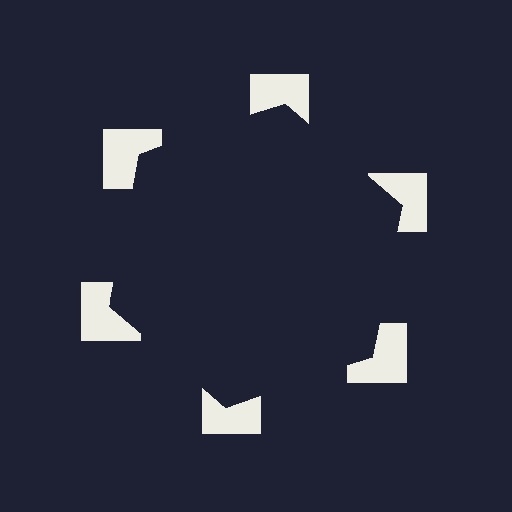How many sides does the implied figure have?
6 sides.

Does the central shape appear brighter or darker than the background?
It typically appears slightly darker than the background, even though no actual brightness change is drawn.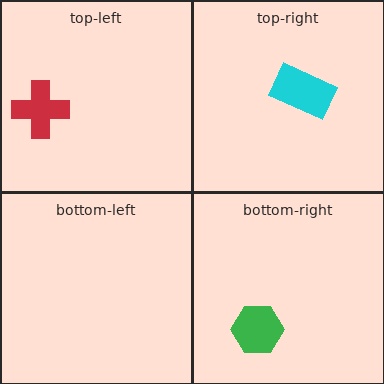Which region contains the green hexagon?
The bottom-right region.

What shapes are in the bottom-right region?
The green hexagon.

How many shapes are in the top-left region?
1.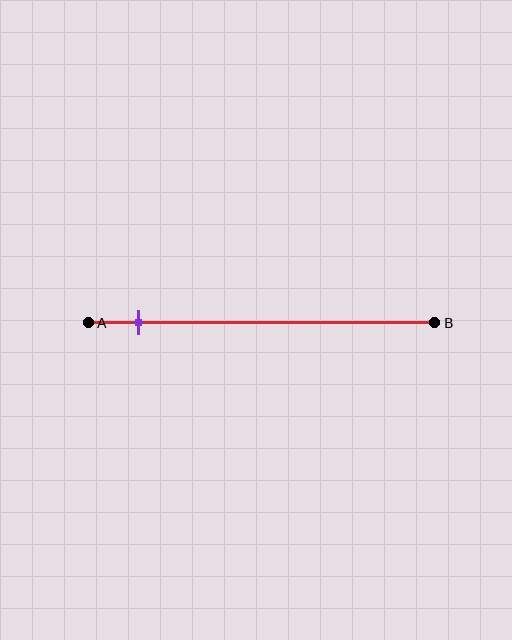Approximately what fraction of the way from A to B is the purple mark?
The purple mark is approximately 15% of the way from A to B.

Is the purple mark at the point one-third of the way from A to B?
No, the mark is at about 15% from A, not at the 33% one-third point.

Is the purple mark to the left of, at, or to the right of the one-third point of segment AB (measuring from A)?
The purple mark is to the left of the one-third point of segment AB.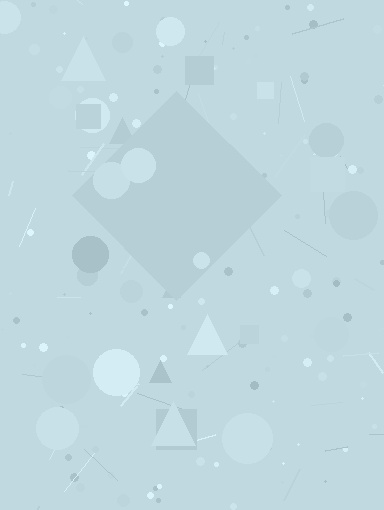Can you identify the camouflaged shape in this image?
The camouflaged shape is a diamond.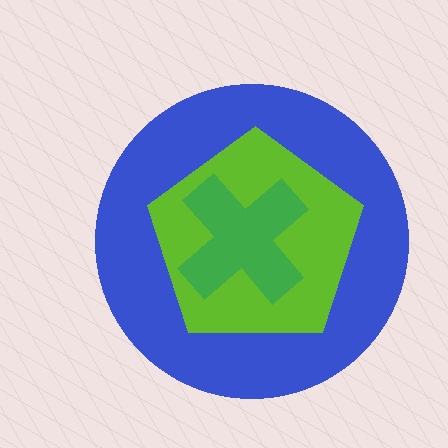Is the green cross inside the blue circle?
Yes.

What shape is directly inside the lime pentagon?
The green cross.